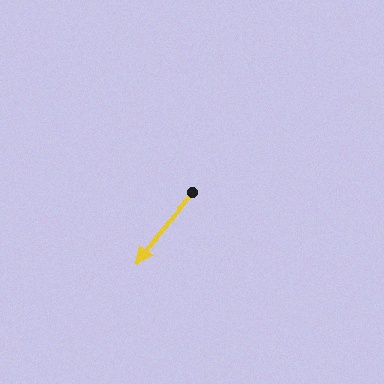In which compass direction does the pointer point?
Southwest.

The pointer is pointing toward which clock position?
Roughly 7 o'clock.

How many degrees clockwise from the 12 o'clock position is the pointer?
Approximately 220 degrees.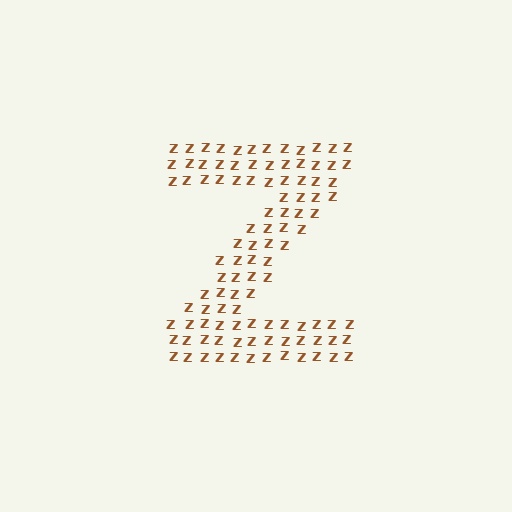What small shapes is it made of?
It is made of small letter Z's.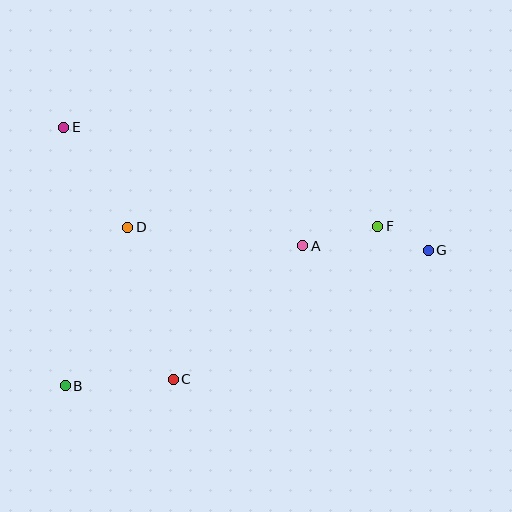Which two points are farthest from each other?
Points B and G are farthest from each other.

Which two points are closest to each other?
Points F and G are closest to each other.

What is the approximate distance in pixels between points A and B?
The distance between A and B is approximately 276 pixels.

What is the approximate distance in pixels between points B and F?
The distance between B and F is approximately 351 pixels.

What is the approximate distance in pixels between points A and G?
The distance between A and G is approximately 126 pixels.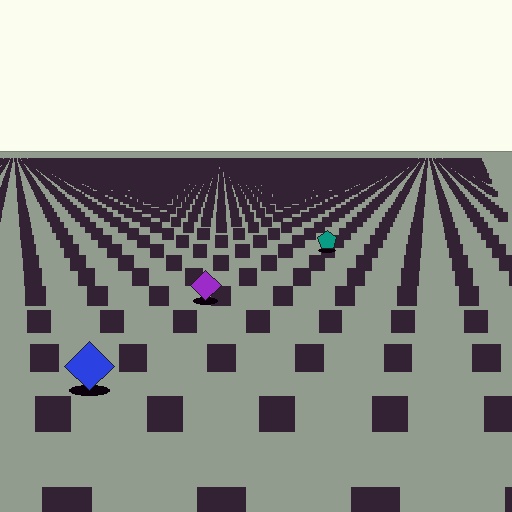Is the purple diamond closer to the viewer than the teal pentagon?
Yes. The purple diamond is closer — you can tell from the texture gradient: the ground texture is coarser near it.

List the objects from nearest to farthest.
From nearest to farthest: the blue diamond, the purple diamond, the teal pentagon.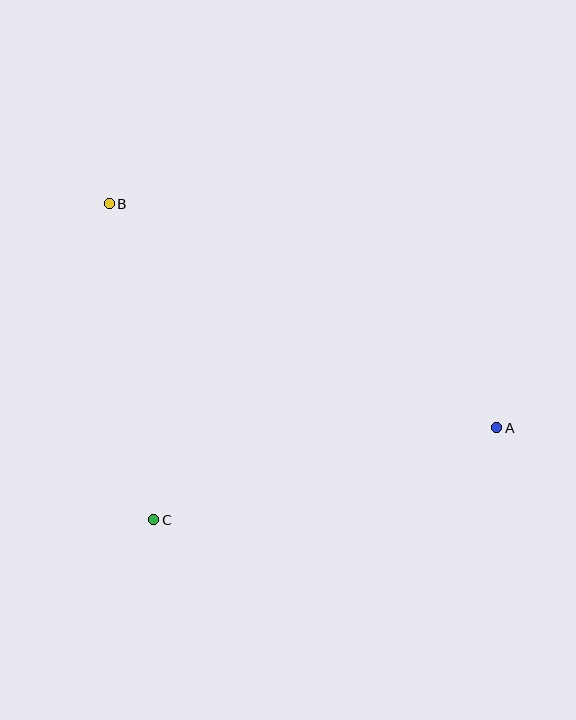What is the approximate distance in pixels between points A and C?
The distance between A and C is approximately 355 pixels.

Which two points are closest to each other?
Points B and C are closest to each other.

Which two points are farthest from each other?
Points A and B are farthest from each other.